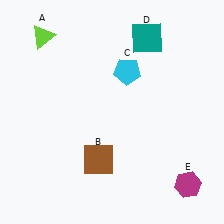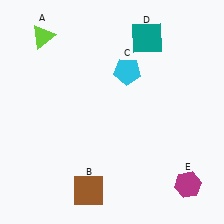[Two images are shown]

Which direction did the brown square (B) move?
The brown square (B) moved down.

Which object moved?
The brown square (B) moved down.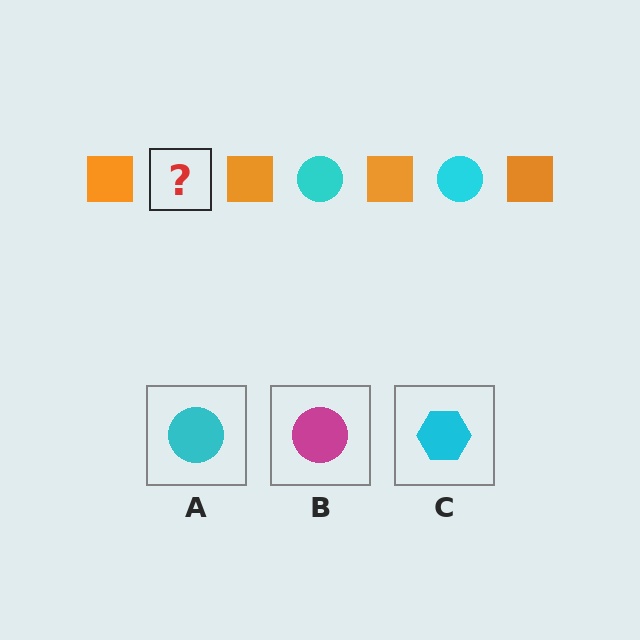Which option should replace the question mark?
Option A.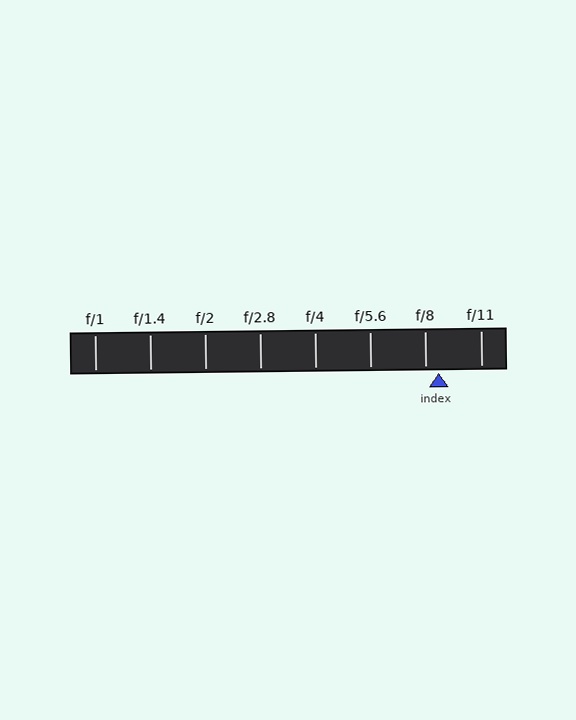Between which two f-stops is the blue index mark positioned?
The index mark is between f/8 and f/11.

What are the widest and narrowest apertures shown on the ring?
The widest aperture shown is f/1 and the narrowest is f/11.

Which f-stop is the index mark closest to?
The index mark is closest to f/8.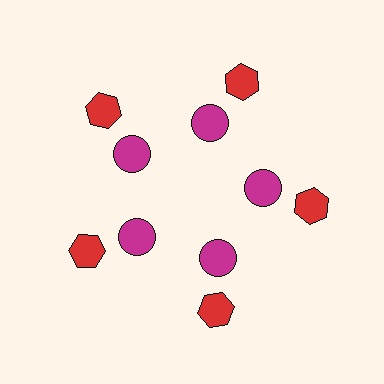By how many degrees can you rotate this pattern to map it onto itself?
The pattern maps onto itself every 72 degrees of rotation.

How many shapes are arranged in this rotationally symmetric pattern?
There are 10 shapes, arranged in 5 groups of 2.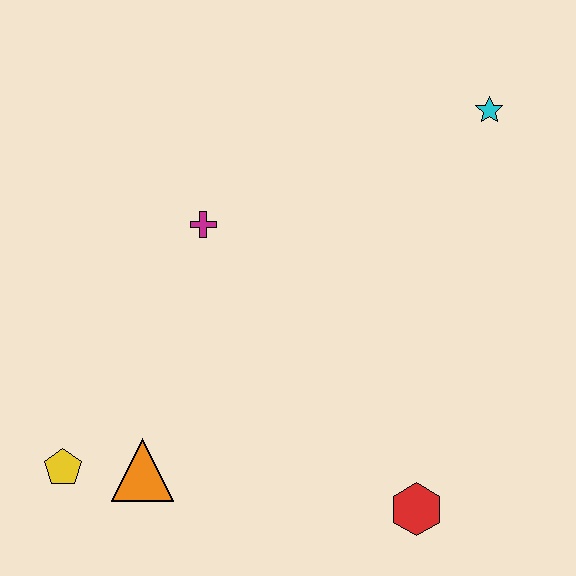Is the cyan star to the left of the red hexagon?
No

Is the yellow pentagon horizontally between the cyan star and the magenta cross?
No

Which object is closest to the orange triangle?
The yellow pentagon is closest to the orange triangle.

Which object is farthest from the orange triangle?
The cyan star is farthest from the orange triangle.